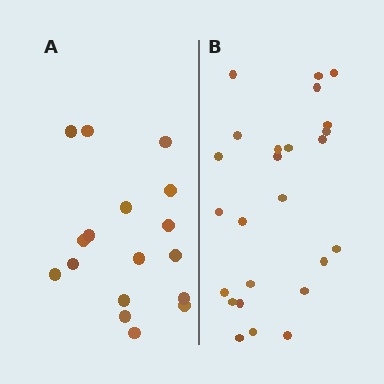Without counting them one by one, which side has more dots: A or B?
Region B (the right region) has more dots.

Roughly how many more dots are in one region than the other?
Region B has roughly 8 or so more dots than region A.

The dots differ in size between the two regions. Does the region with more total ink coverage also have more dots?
No. Region A has more total ink coverage because its dots are larger, but region B actually contains more individual dots. Total area can be misleading — the number of items is what matters here.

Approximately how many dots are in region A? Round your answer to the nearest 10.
About 20 dots. (The exact count is 17, which rounds to 20.)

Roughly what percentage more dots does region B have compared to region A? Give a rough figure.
About 45% more.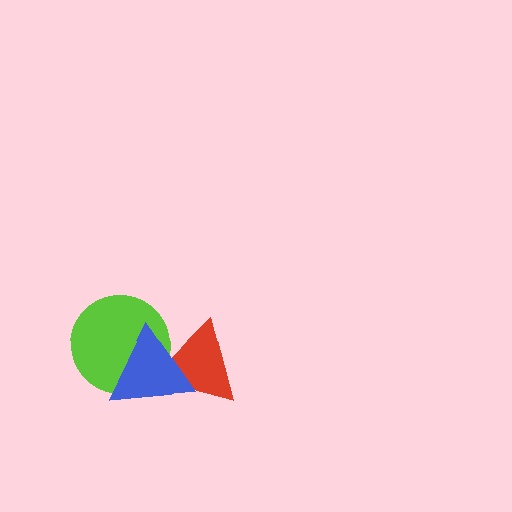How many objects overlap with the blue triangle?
2 objects overlap with the blue triangle.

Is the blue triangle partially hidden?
No, no other shape covers it.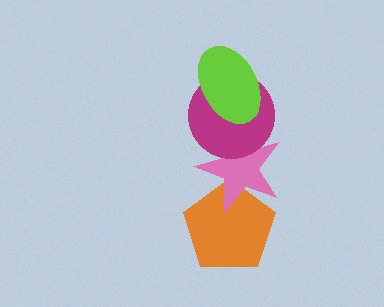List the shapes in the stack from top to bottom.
From top to bottom: the lime ellipse, the magenta circle, the pink star, the orange pentagon.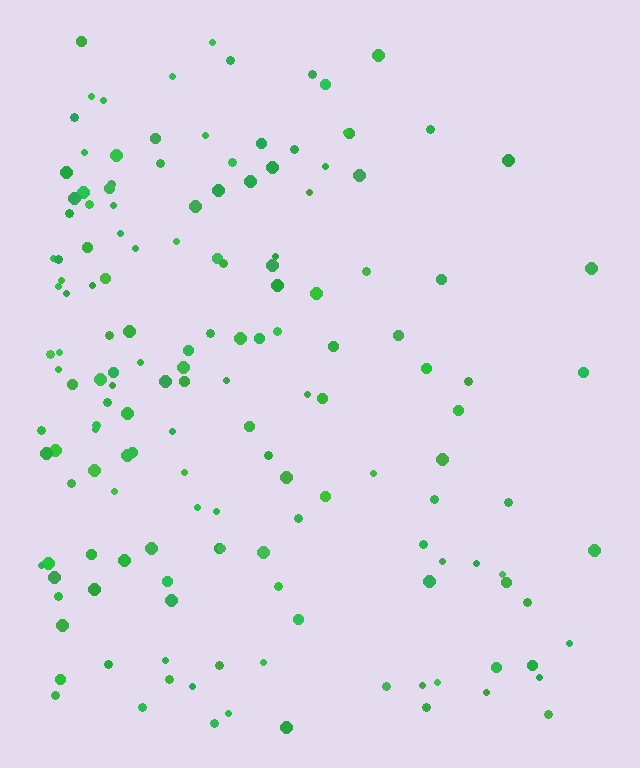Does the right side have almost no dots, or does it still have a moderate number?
Still a moderate number, just noticeably fewer than the left.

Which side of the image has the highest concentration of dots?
The left.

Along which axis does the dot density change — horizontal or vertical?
Horizontal.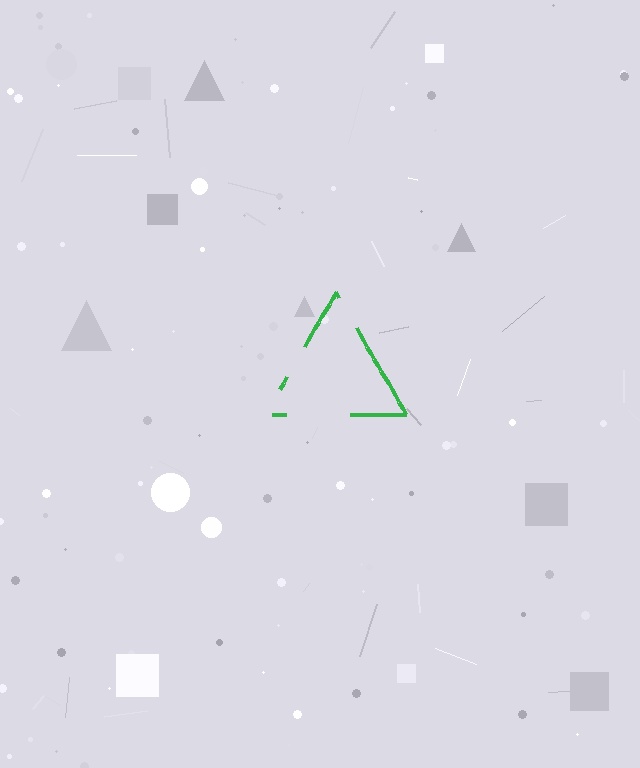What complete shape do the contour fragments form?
The contour fragments form a triangle.